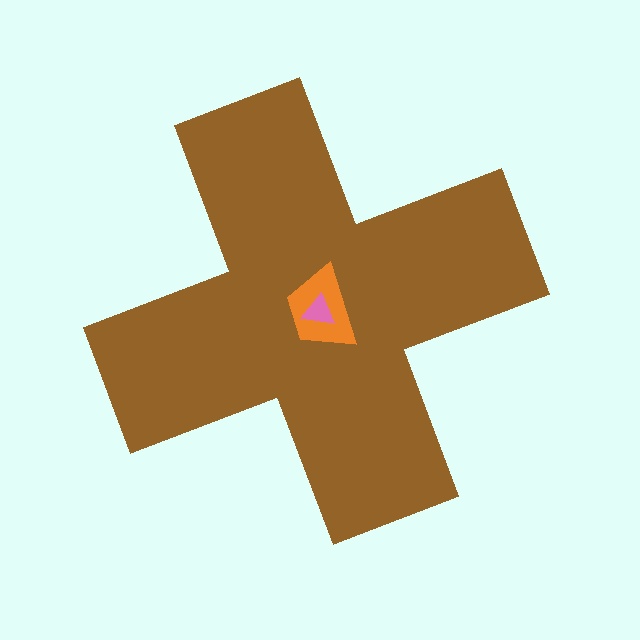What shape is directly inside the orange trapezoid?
The pink triangle.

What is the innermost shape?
The pink triangle.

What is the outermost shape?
The brown cross.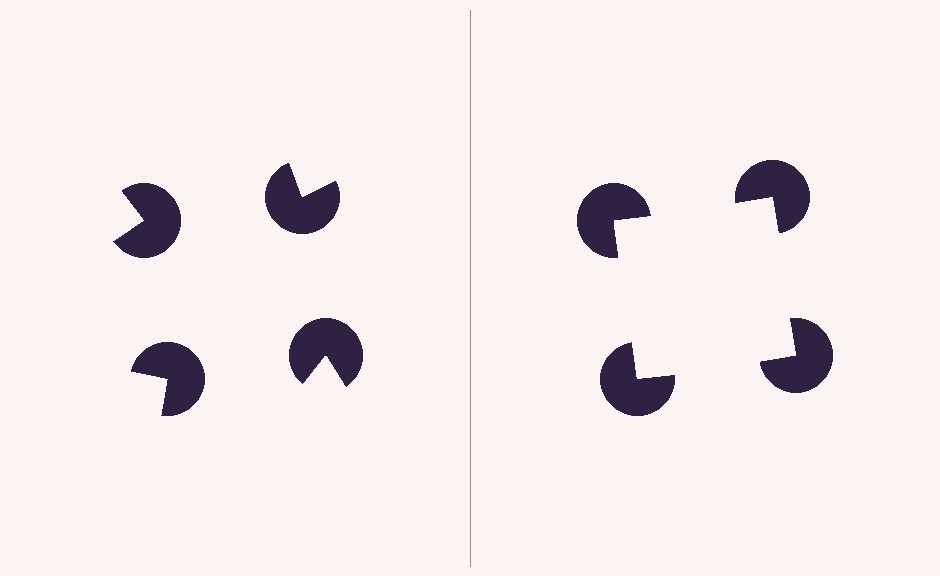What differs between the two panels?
The pac-man discs are positioned identically on both sides; only the wedge orientations differ. On the right they align to a square; on the left they are misaligned.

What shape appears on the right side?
An illusory square.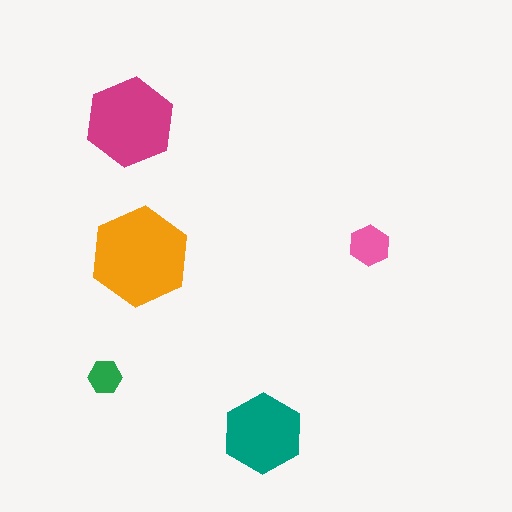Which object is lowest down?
The teal hexagon is bottommost.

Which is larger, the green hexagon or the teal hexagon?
The teal one.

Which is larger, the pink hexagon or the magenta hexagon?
The magenta one.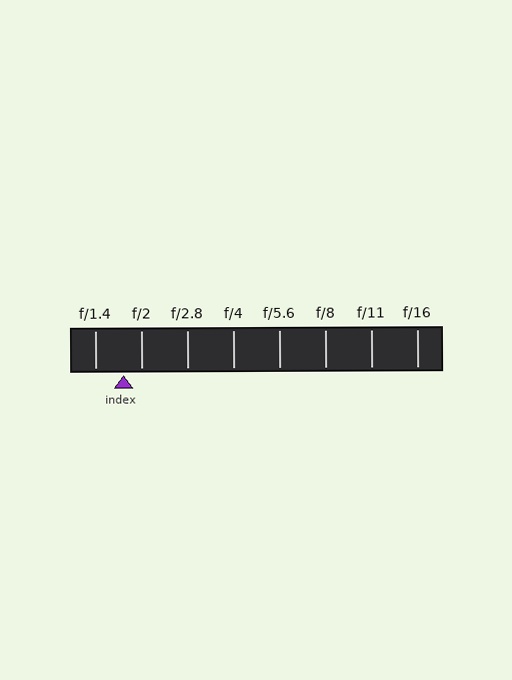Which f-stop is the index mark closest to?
The index mark is closest to f/2.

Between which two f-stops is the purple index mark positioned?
The index mark is between f/1.4 and f/2.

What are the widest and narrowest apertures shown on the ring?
The widest aperture shown is f/1.4 and the narrowest is f/16.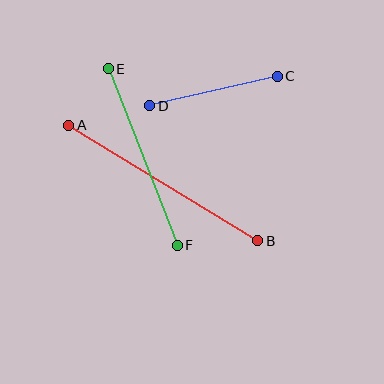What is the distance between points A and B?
The distance is approximately 222 pixels.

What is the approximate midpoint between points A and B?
The midpoint is at approximately (163, 183) pixels.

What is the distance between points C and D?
The distance is approximately 131 pixels.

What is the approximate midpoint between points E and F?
The midpoint is at approximately (143, 157) pixels.